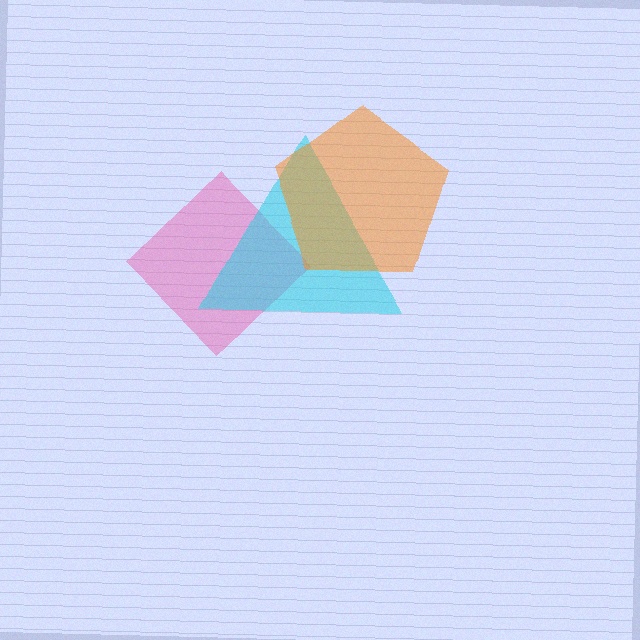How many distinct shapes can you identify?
There are 3 distinct shapes: a pink diamond, a cyan triangle, an orange pentagon.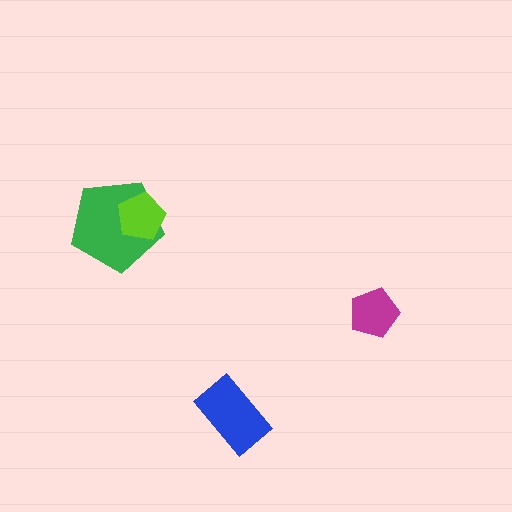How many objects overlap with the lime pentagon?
1 object overlaps with the lime pentagon.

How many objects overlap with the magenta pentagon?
0 objects overlap with the magenta pentagon.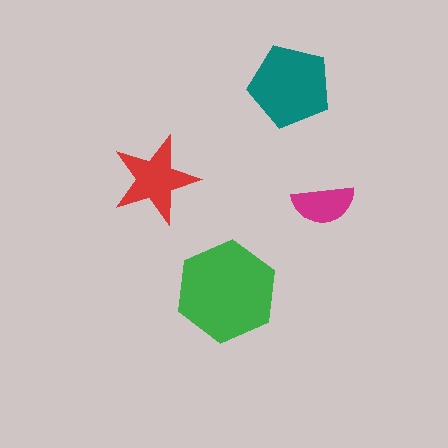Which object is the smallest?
The magenta semicircle.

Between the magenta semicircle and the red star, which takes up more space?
The red star.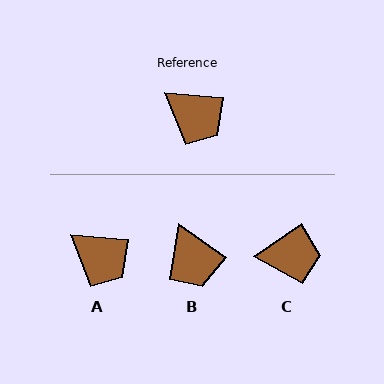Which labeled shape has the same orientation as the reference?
A.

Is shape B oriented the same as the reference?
No, it is off by about 30 degrees.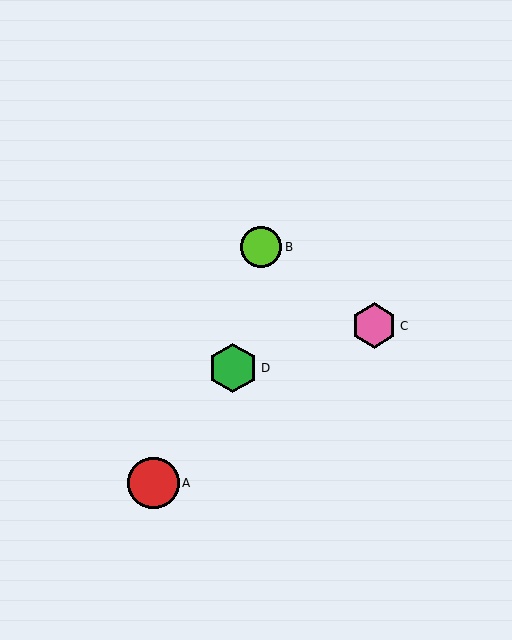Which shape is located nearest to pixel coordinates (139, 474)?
The red circle (labeled A) at (153, 483) is nearest to that location.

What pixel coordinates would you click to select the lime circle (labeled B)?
Click at (261, 247) to select the lime circle B.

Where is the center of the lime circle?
The center of the lime circle is at (261, 247).